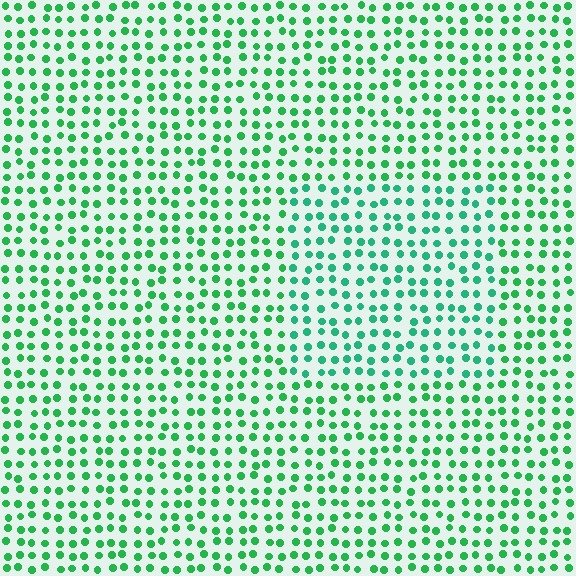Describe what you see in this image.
The image is filled with small green elements in a uniform arrangement. A rectangle-shaped region is visible where the elements are tinted to a slightly different hue, forming a subtle color boundary.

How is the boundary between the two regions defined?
The boundary is defined purely by a slight shift in hue (about 21 degrees). Spacing, size, and orientation are identical on both sides.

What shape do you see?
I see a rectangle.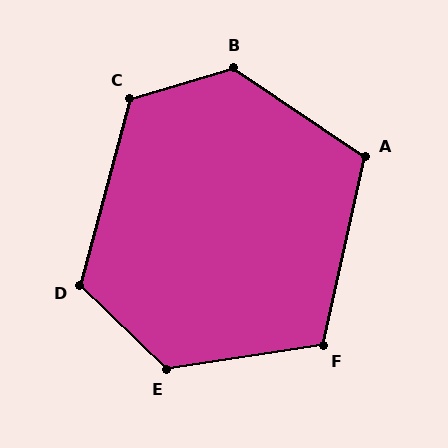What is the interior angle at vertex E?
Approximately 127 degrees (obtuse).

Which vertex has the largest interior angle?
B, at approximately 129 degrees.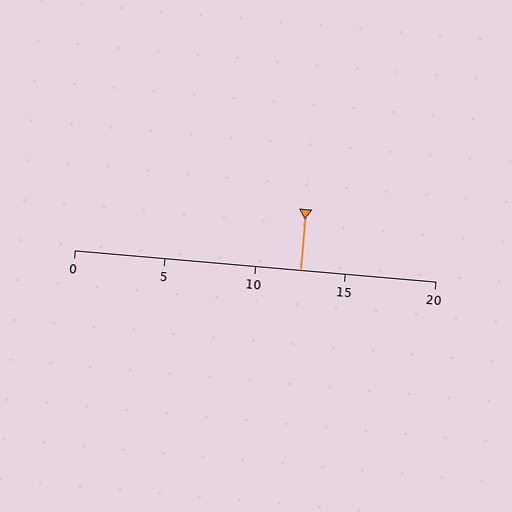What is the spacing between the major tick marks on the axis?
The major ticks are spaced 5 apart.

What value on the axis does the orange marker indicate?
The marker indicates approximately 12.5.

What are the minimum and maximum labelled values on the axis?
The axis runs from 0 to 20.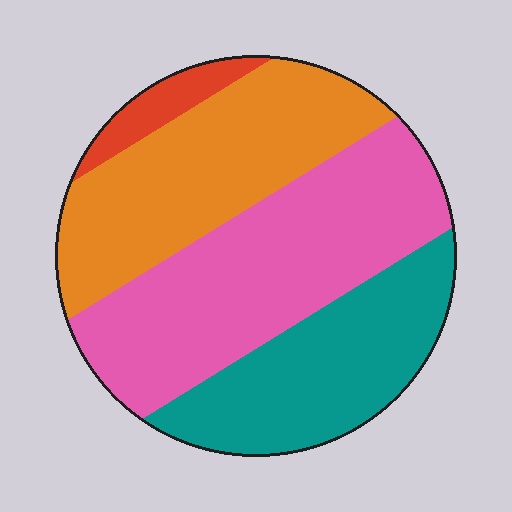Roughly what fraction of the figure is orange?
Orange covers about 30% of the figure.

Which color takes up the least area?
Red, at roughly 5%.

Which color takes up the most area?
Pink, at roughly 40%.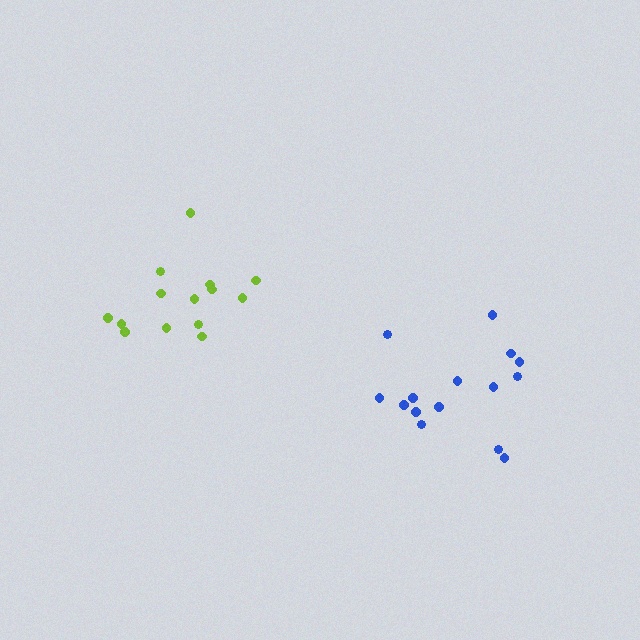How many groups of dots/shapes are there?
There are 2 groups.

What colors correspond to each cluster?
The clusters are colored: blue, lime.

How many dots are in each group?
Group 1: 15 dots, Group 2: 14 dots (29 total).